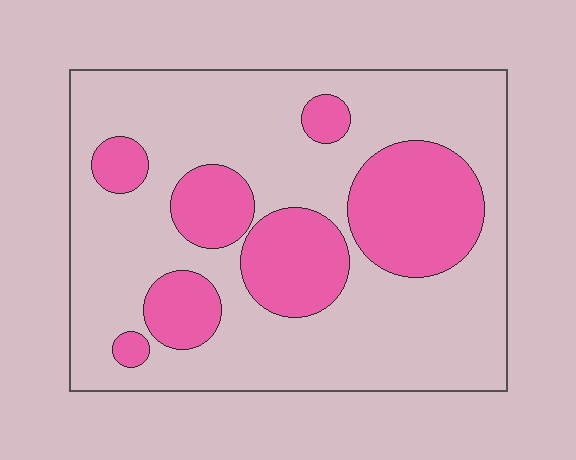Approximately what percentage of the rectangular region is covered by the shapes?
Approximately 30%.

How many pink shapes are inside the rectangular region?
7.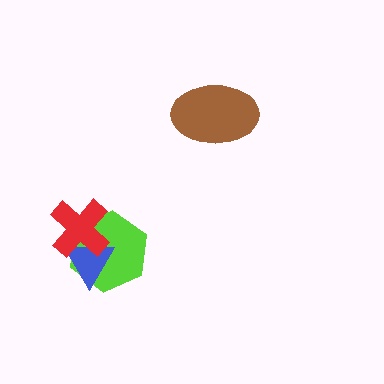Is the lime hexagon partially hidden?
Yes, it is partially covered by another shape.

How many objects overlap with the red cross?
2 objects overlap with the red cross.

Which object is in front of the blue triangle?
The red cross is in front of the blue triangle.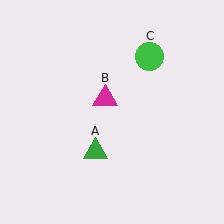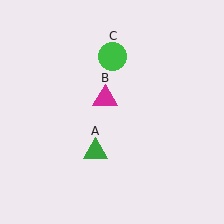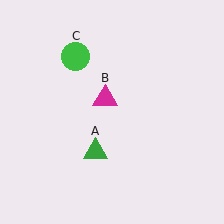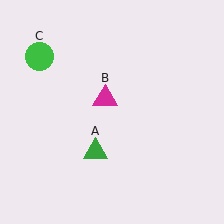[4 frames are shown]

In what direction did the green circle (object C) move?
The green circle (object C) moved left.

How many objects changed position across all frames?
1 object changed position: green circle (object C).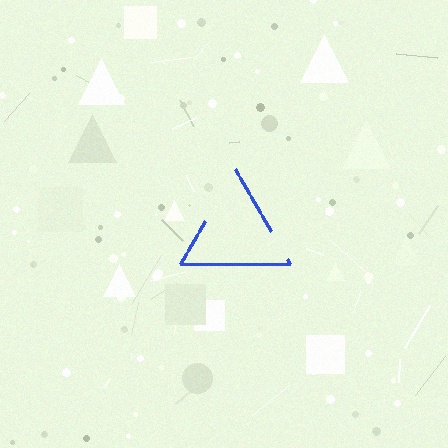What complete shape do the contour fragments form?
The contour fragments form a triangle.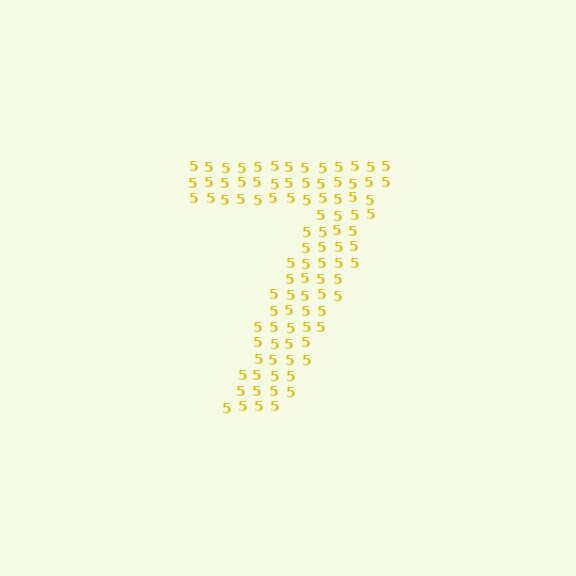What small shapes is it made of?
It is made of small digit 5's.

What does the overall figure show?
The overall figure shows the digit 7.